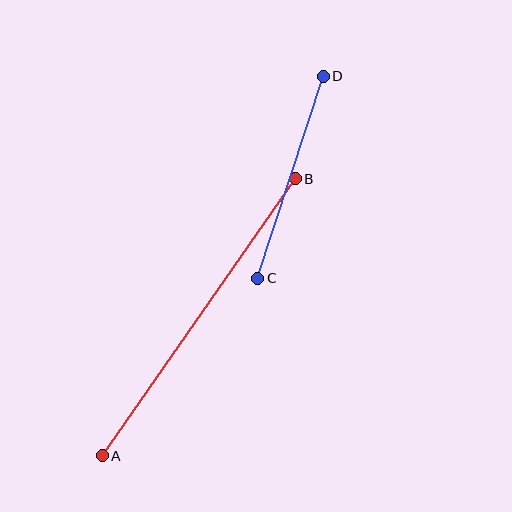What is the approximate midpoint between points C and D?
The midpoint is at approximately (290, 177) pixels.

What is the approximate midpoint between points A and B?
The midpoint is at approximately (199, 317) pixels.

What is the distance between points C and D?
The distance is approximately 212 pixels.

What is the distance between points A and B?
The distance is approximately 338 pixels.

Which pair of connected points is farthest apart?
Points A and B are farthest apart.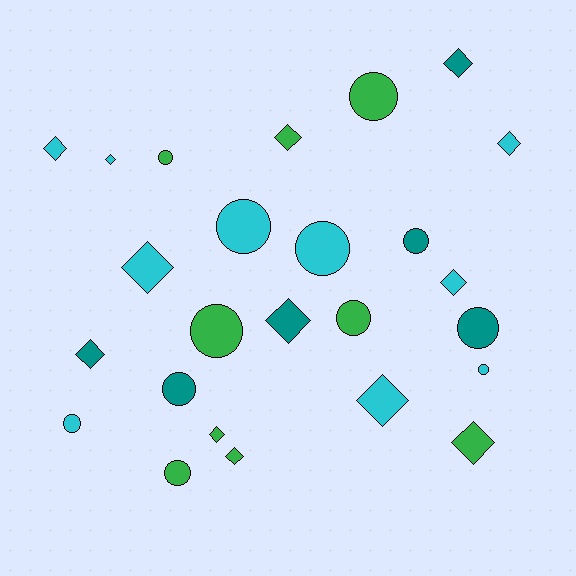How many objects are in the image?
There are 25 objects.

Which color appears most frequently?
Cyan, with 10 objects.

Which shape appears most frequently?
Diamond, with 13 objects.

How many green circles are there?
There are 5 green circles.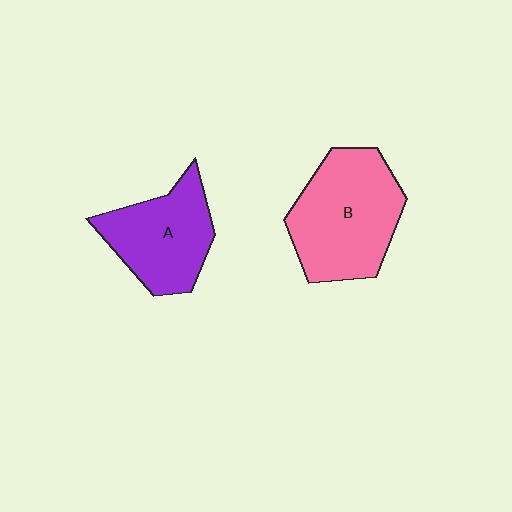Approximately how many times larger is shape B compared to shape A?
Approximately 1.3 times.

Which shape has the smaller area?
Shape A (purple).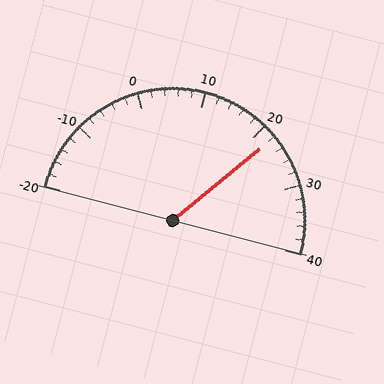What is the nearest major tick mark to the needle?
The nearest major tick mark is 20.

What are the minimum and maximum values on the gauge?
The gauge ranges from -20 to 40.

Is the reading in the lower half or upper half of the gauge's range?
The reading is in the upper half of the range (-20 to 40).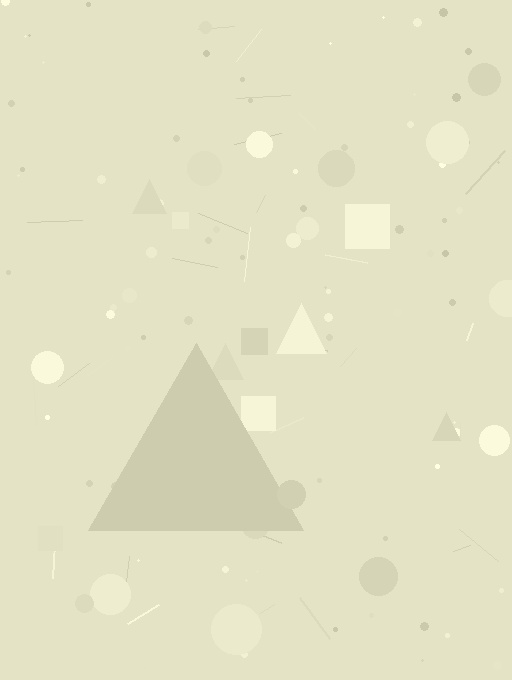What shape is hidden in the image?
A triangle is hidden in the image.